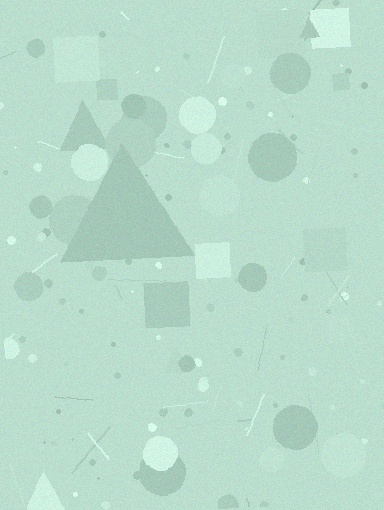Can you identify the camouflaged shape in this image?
The camouflaged shape is a triangle.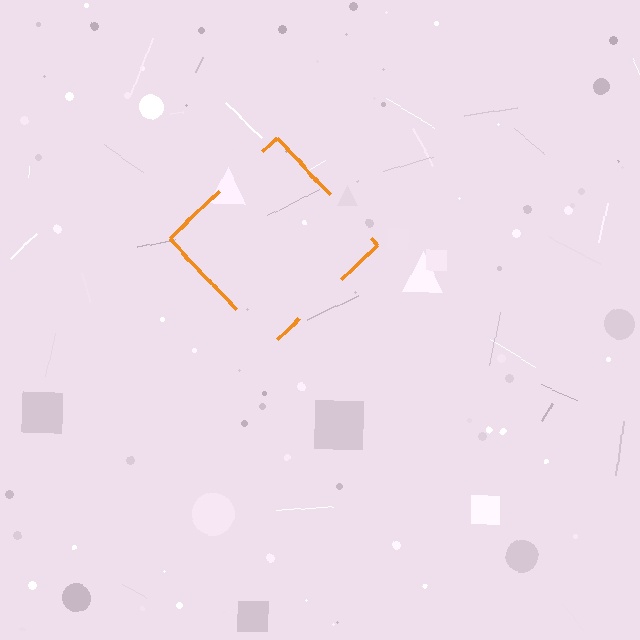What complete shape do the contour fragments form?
The contour fragments form a diamond.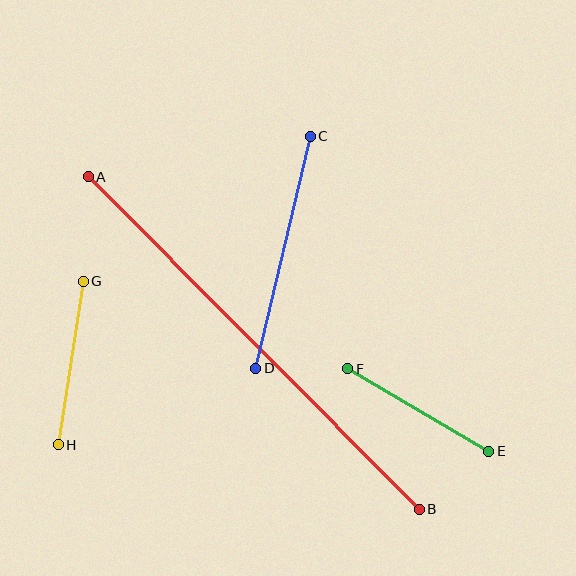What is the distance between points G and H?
The distance is approximately 166 pixels.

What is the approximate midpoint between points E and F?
The midpoint is at approximately (418, 410) pixels.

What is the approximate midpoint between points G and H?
The midpoint is at approximately (71, 363) pixels.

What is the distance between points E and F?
The distance is approximately 163 pixels.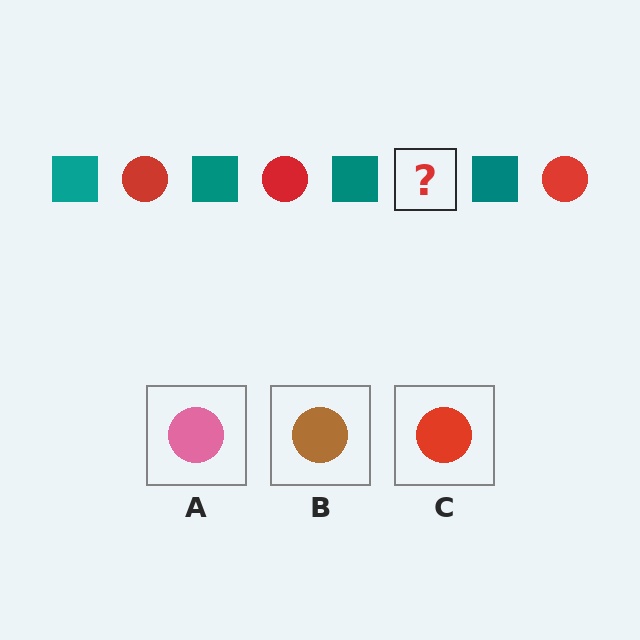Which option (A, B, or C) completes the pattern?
C.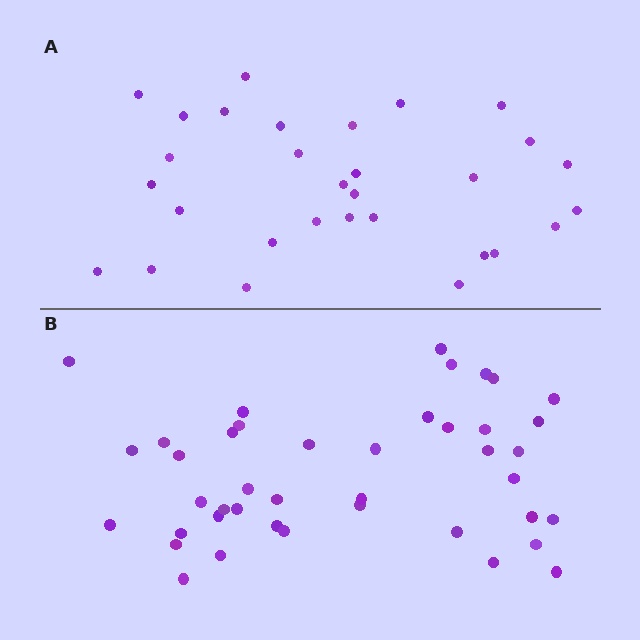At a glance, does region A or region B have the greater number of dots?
Region B (the bottom region) has more dots.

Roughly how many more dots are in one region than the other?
Region B has roughly 12 or so more dots than region A.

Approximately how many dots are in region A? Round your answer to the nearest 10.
About 30 dots.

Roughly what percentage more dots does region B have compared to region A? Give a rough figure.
About 40% more.